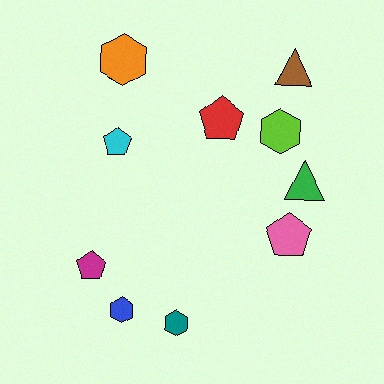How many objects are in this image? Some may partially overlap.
There are 10 objects.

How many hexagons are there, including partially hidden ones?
There are 4 hexagons.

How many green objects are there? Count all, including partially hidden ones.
There is 1 green object.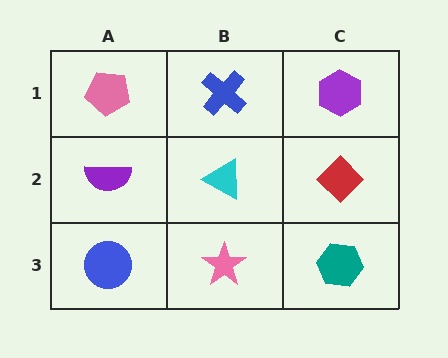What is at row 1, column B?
A blue cross.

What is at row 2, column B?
A cyan triangle.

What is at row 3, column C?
A teal hexagon.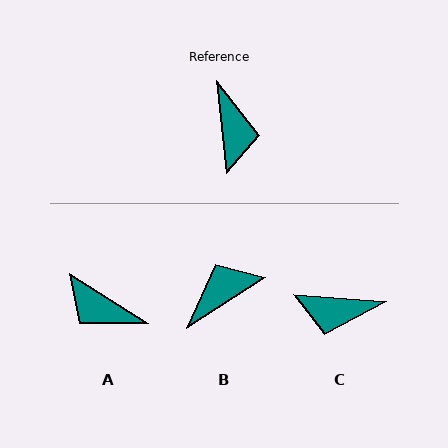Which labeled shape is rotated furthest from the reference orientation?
A, about 128 degrees away.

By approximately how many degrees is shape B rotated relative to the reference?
Approximately 117 degrees counter-clockwise.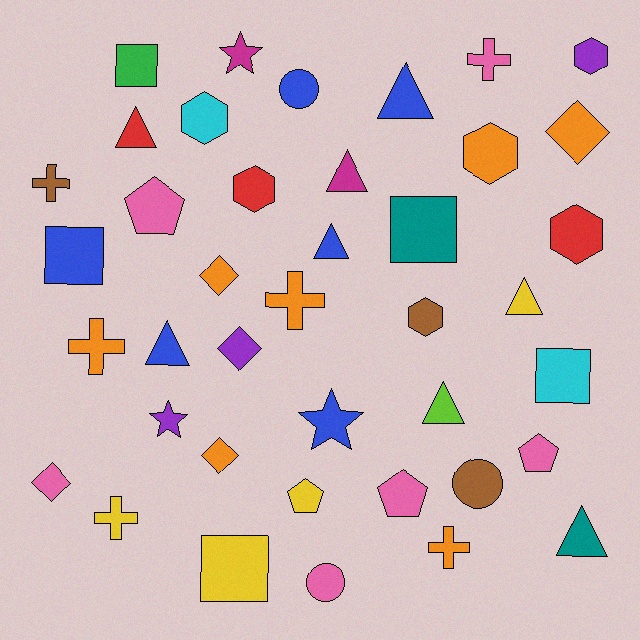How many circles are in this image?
There are 3 circles.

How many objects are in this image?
There are 40 objects.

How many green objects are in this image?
There is 1 green object.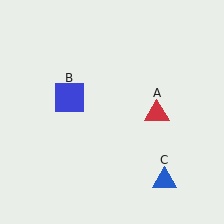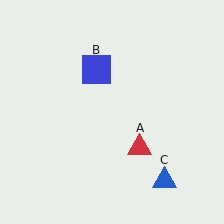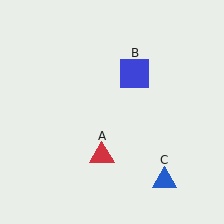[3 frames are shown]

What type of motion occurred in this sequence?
The red triangle (object A), blue square (object B) rotated clockwise around the center of the scene.